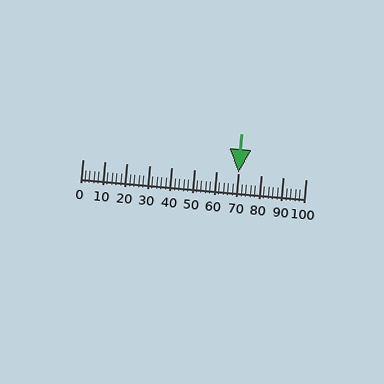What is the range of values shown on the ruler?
The ruler shows values from 0 to 100.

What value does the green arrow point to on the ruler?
The green arrow points to approximately 70.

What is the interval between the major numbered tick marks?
The major tick marks are spaced 10 units apart.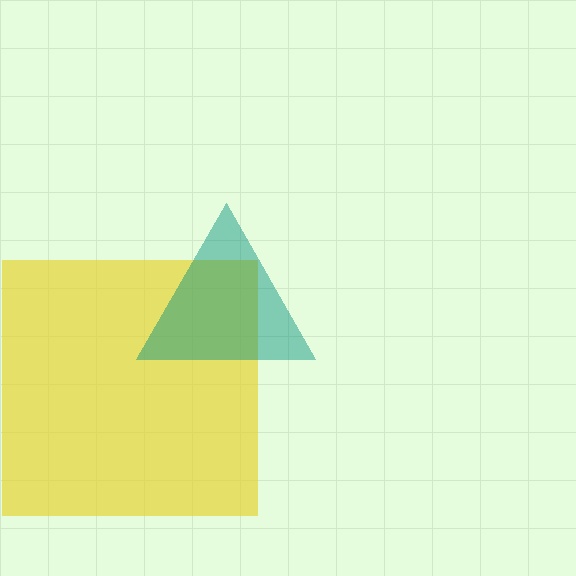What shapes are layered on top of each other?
The layered shapes are: a yellow square, a teal triangle.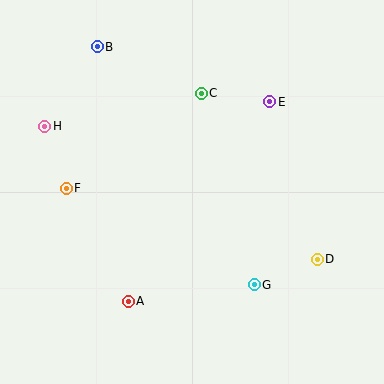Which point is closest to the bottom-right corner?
Point D is closest to the bottom-right corner.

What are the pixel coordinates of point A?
Point A is at (128, 301).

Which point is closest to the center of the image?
Point C at (201, 93) is closest to the center.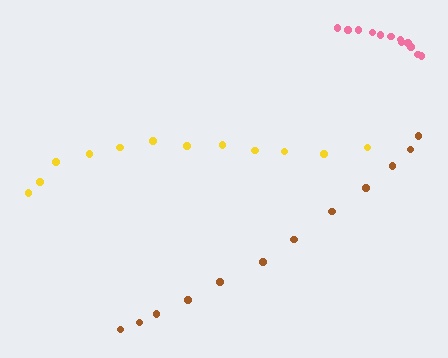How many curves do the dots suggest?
There are 3 distinct paths.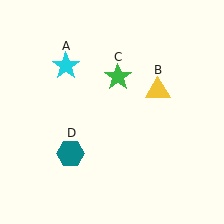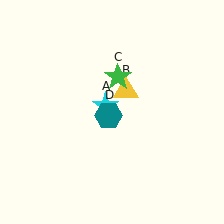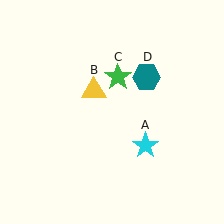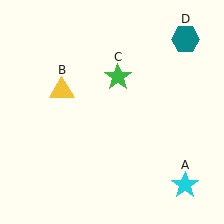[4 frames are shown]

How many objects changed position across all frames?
3 objects changed position: cyan star (object A), yellow triangle (object B), teal hexagon (object D).